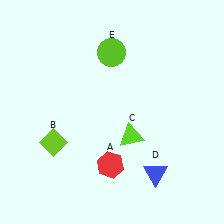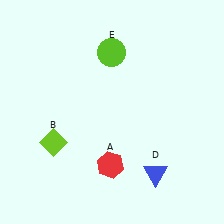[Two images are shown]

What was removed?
The lime triangle (C) was removed in Image 2.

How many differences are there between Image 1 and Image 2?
There is 1 difference between the two images.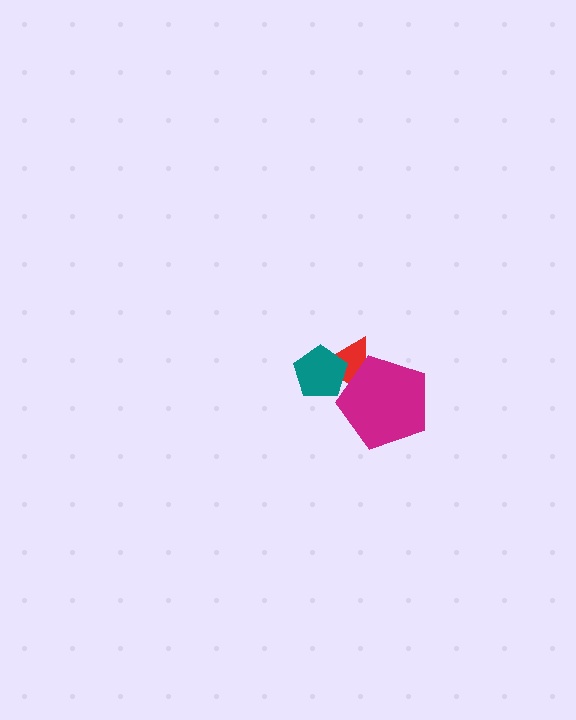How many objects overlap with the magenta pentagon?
1 object overlaps with the magenta pentagon.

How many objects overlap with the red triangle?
2 objects overlap with the red triangle.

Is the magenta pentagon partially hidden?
No, no other shape covers it.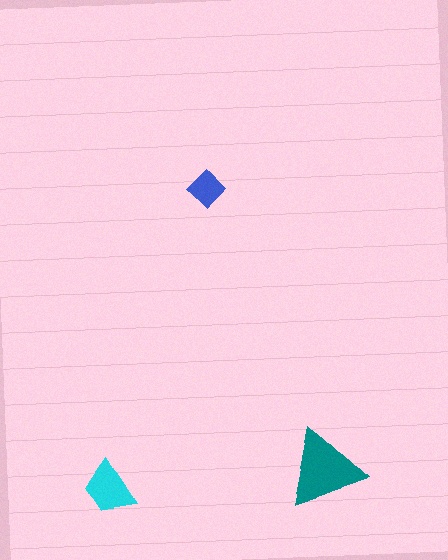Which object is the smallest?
The blue diamond.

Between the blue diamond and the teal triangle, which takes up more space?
The teal triangle.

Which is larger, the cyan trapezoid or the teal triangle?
The teal triangle.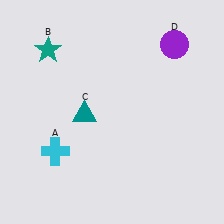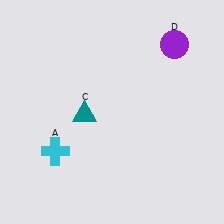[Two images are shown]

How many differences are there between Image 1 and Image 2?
There is 1 difference between the two images.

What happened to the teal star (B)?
The teal star (B) was removed in Image 2. It was in the top-left area of Image 1.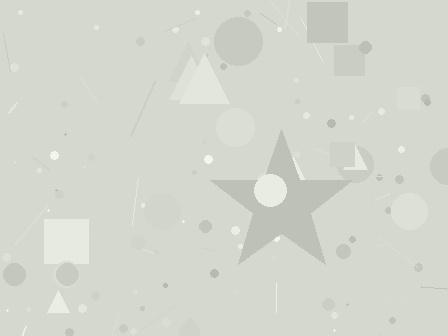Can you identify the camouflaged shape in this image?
The camouflaged shape is a star.